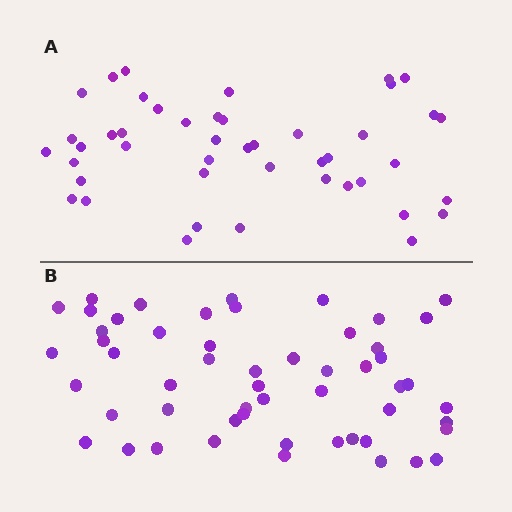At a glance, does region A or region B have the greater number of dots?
Region B (the bottom region) has more dots.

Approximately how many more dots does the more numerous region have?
Region B has roughly 8 or so more dots than region A.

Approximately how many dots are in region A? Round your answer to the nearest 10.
About 40 dots. (The exact count is 45, which rounds to 40.)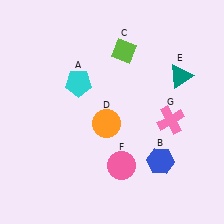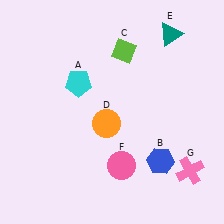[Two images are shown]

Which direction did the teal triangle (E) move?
The teal triangle (E) moved up.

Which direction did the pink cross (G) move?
The pink cross (G) moved down.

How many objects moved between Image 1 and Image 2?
2 objects moved between the two images.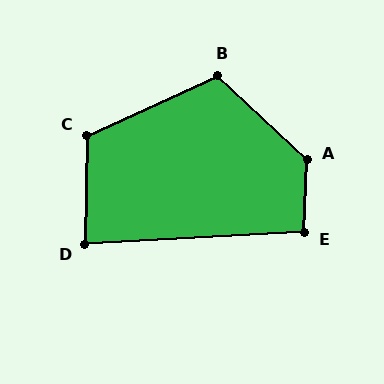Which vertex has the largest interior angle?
A, at approximately 131 degrees.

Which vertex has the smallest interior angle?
D, at approximately 86 degrees.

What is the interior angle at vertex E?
Approximately 95 degrees (obtuse).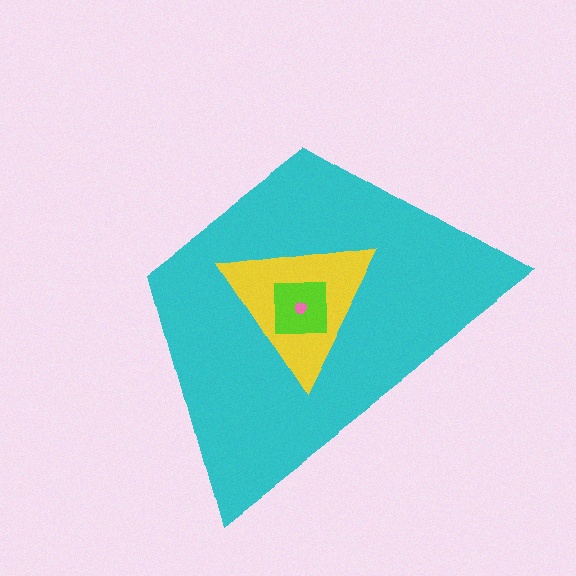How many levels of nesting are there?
4.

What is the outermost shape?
The cyan trapezoid.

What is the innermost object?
The pink hexagon.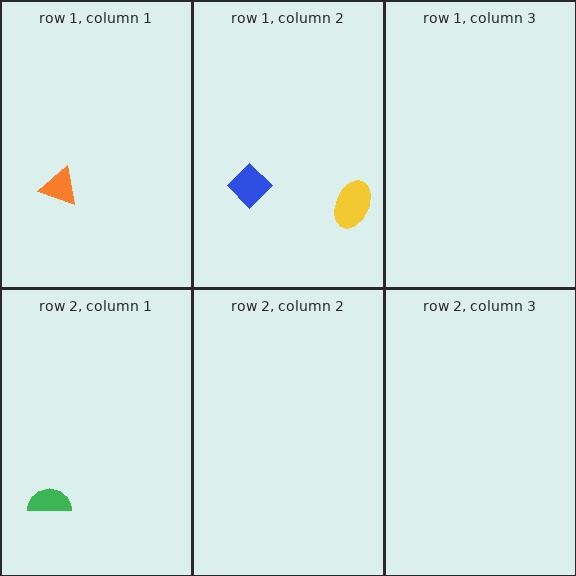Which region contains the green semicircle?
The row 2, column 1 region.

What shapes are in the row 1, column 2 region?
The yellow ellipse, the blue diamond.